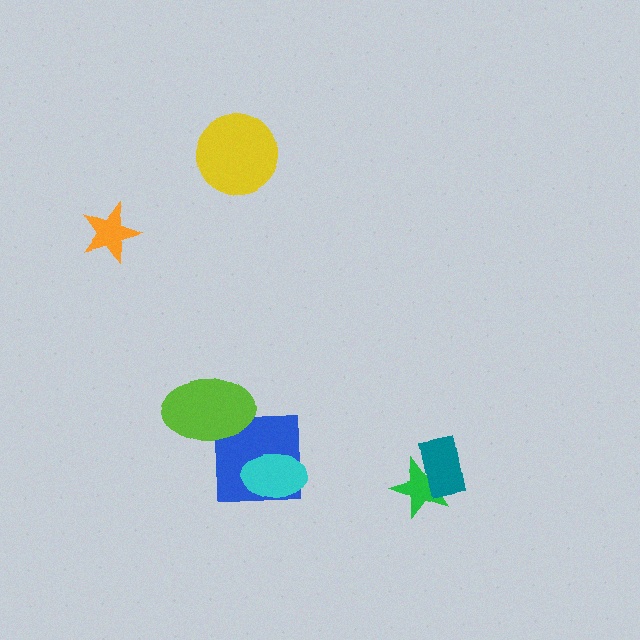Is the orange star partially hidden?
No, no other shape covers it.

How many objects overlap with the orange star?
0 objects overlap with the orange star.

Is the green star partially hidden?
Yes, it is partially covered by another shape.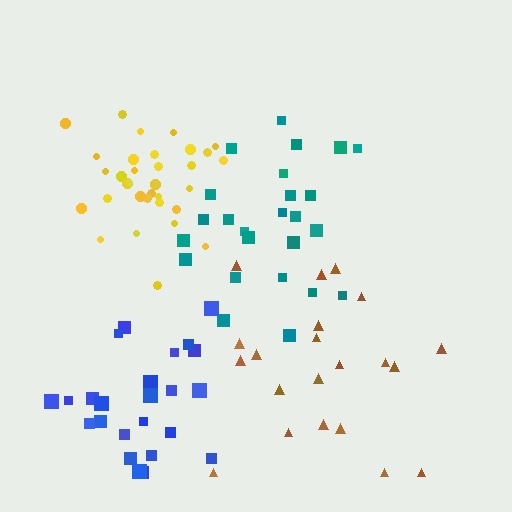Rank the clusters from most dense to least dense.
yellow, blue, teal, brown.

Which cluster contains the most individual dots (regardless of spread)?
Yellow (33).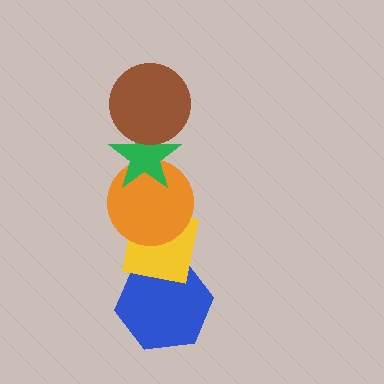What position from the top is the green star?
The green star is 2nd from the top.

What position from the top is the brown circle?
The brown circle is 1st from the top.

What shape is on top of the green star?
The brown circle is on top of the green star.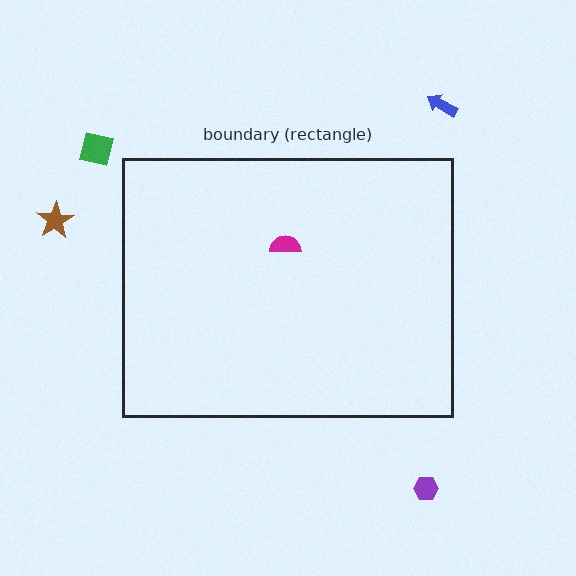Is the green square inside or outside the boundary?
Outside.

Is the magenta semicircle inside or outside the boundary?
Inside.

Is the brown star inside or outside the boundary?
Outside.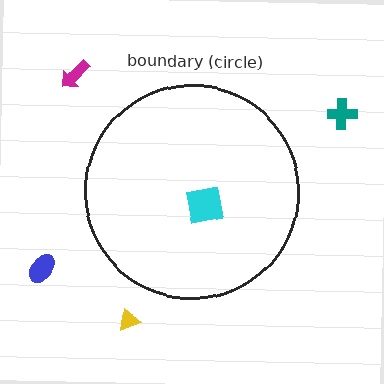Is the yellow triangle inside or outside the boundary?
Outside.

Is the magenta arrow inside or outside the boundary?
Outside.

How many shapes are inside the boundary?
1 inside, 4 outside.